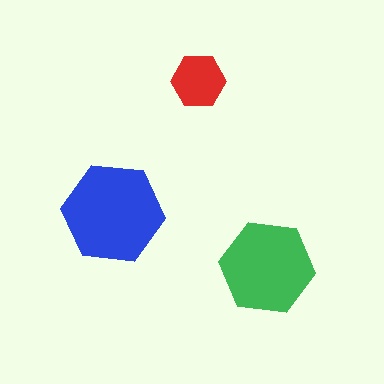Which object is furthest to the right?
The green hexagon is rightmost.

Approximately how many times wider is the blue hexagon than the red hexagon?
About 2 times wider.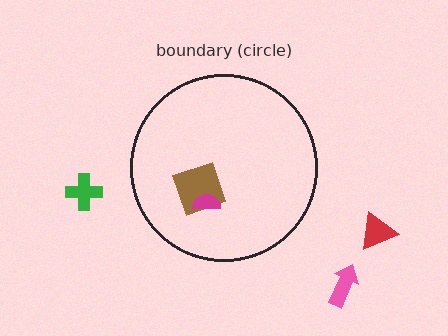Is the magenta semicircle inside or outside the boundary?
Inside.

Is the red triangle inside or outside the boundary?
Outside.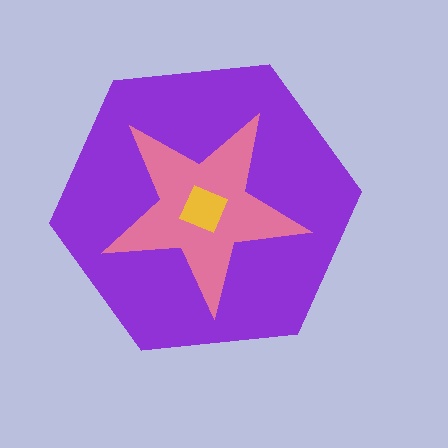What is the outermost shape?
The purple hexagon.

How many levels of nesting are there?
3.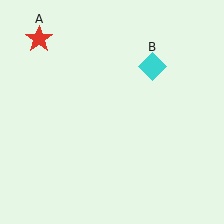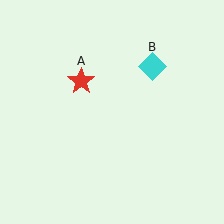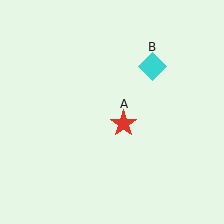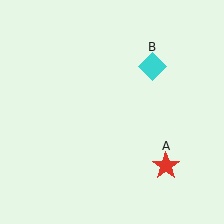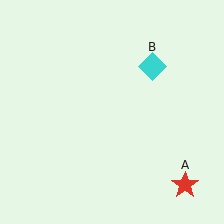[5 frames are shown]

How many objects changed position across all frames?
1 object changed position: red star (object A).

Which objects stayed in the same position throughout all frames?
Cyan diamond (object B) remained stationary.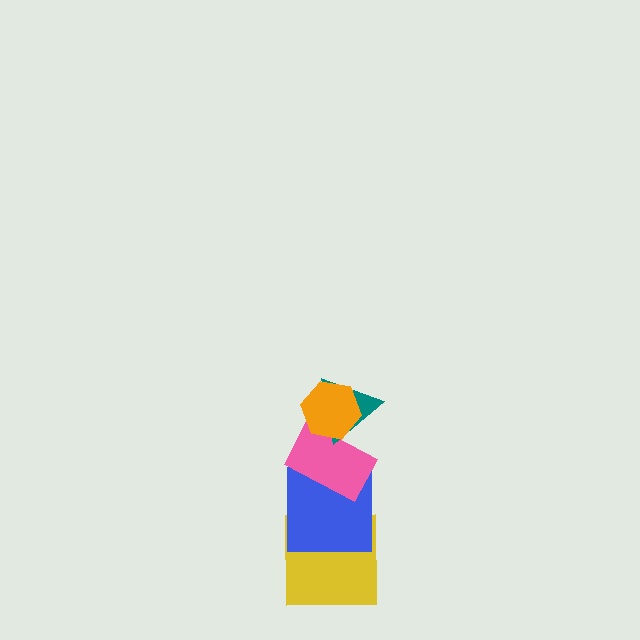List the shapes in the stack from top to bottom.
From top to bottom: the orange hexagon, the teal triangle, the pink rectangle, the blue square, the yellow square.